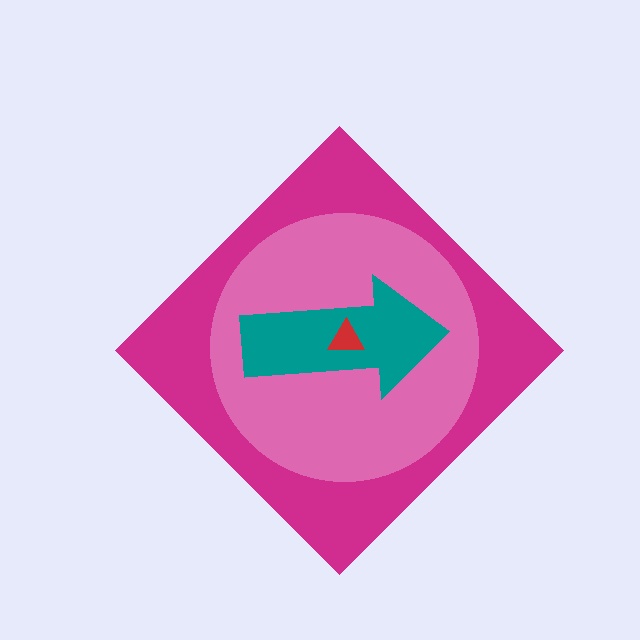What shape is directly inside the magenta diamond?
The pink circle.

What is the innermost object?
The red triangle.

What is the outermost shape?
The magenta diamond.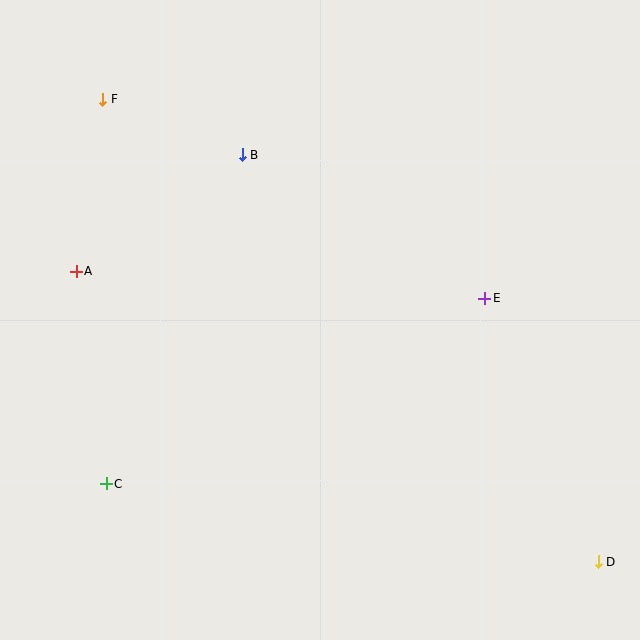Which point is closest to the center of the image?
Point E at (485, 298) is closest to the center.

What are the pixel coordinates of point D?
Point D is at (598, 562).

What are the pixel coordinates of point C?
Point C is at (106, 484).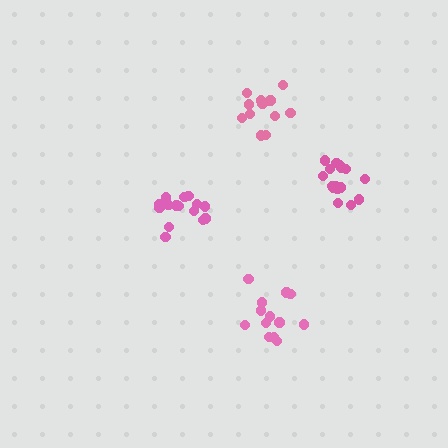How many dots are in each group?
Group 1: 16 dots, Group 2: 16 dots, Group 3: 12 dots, Group 4: 13 dots (57 total).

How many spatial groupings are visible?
There are 4 spatial groupings.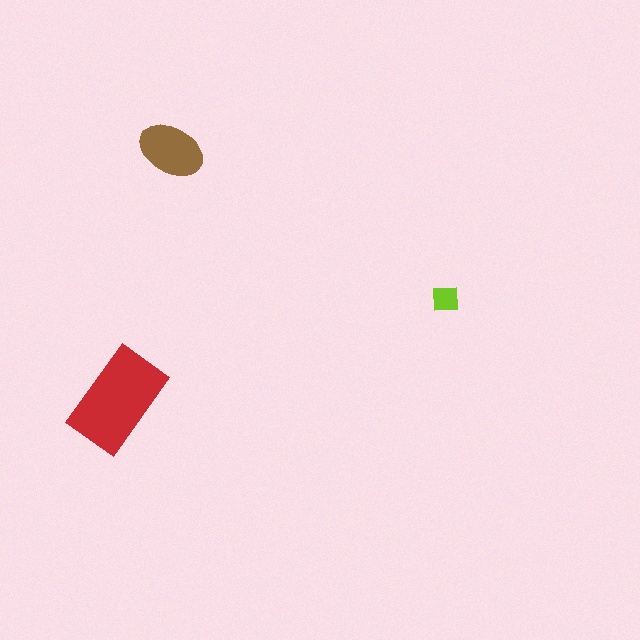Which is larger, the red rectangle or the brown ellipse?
The red rectangle.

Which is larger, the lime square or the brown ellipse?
The brown ellipse.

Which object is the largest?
The red rectangle.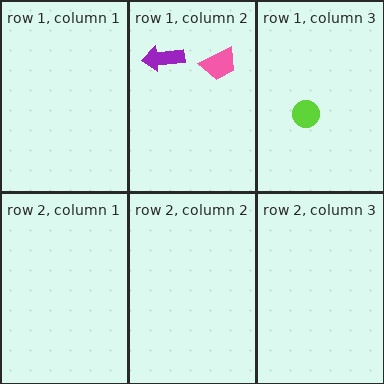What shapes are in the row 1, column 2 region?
The pink trapezoid, the purple arrow.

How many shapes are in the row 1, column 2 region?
2.